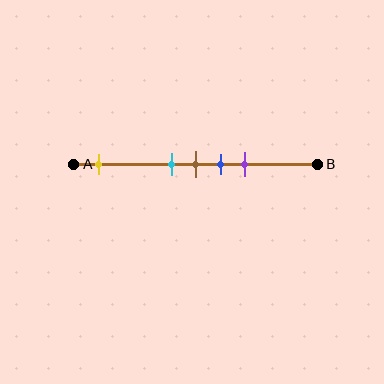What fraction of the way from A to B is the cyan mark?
The cyan mark is approximately 40% (0.4) of the way from A to B.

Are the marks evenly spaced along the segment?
No, the marks are not evenly spaced.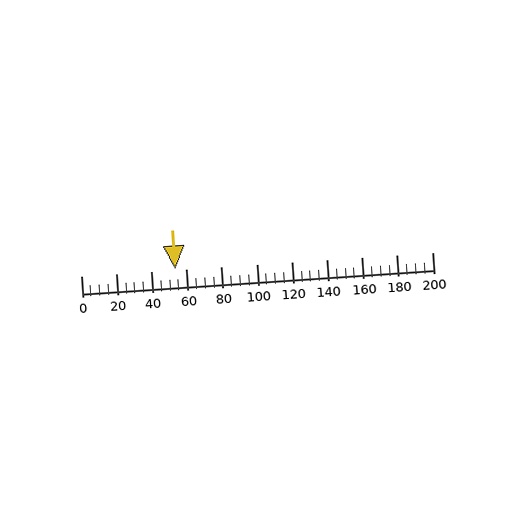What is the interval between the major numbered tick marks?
The major tick marks are spaced 20 units apart.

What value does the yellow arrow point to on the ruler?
The yellow arrow points to approximately 54.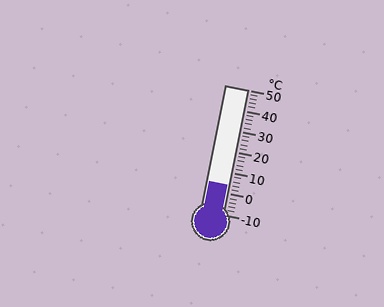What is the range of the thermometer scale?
The thermometer scale ranges from -10°C to 50°C.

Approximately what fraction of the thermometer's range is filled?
The thermometer is filled to approximately 25% of its range.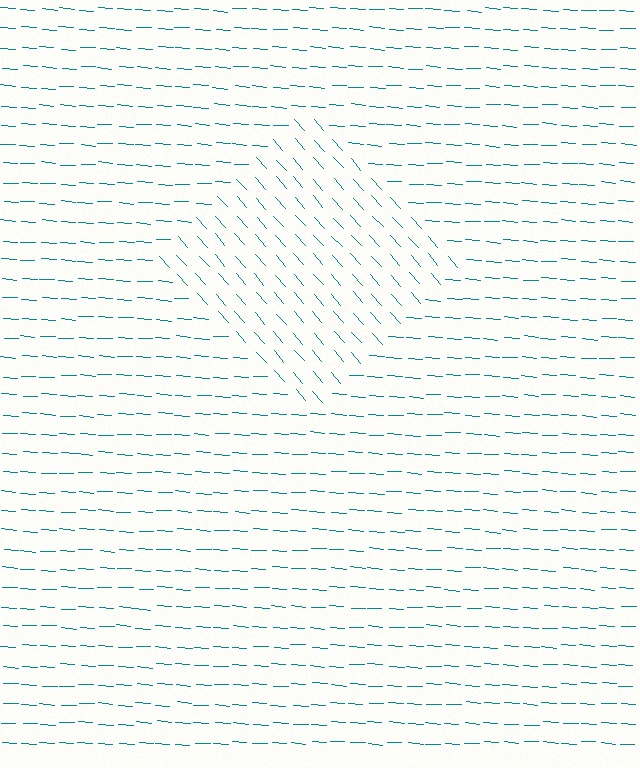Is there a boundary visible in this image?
Yes, there is a texture boundary formed by a change in line orientation.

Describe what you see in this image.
The image is filled with small teal line segments. A diamond region in the image has lines oriented differently from the surrounding lines, creating a visible texture boundary.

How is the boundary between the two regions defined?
The boundary is defined purely by a change in line orientation (approximately 45 degrees difference). All lines are the same color and thickness.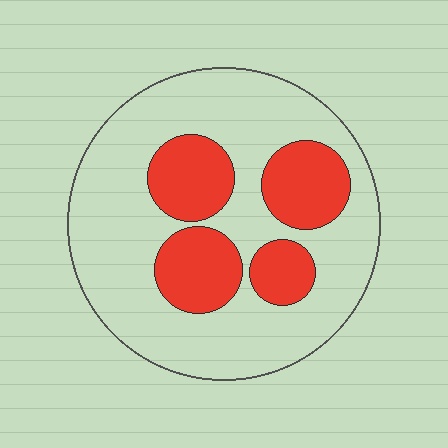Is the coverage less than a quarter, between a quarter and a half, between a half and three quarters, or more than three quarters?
Between a quarter and a half.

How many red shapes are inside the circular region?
4.